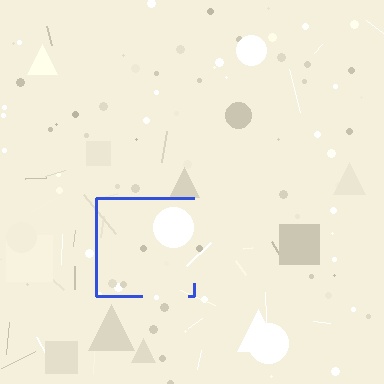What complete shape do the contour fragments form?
The contour fragments form a square.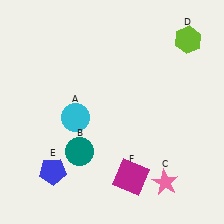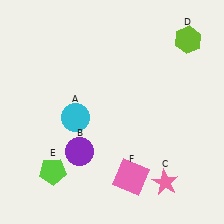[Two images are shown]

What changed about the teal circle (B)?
In Image 1, B is teal. In Image 2, it changed to purple.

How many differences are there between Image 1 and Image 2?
There are 3 differences between the two images.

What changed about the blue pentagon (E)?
In Image 1, E is blue. In Image 2, it changed to lime.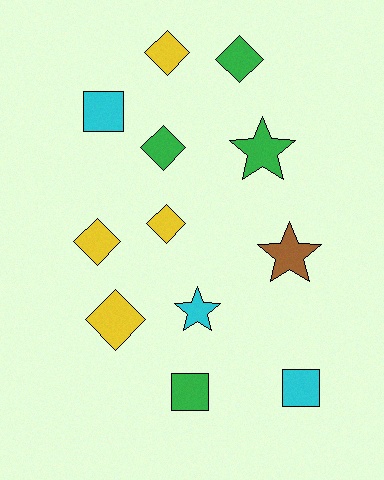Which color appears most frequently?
Yellow, with 4 objects.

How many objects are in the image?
There are 12 objects.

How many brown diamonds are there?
There are no brown diamonds.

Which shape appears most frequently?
Diamond, with 6 objects.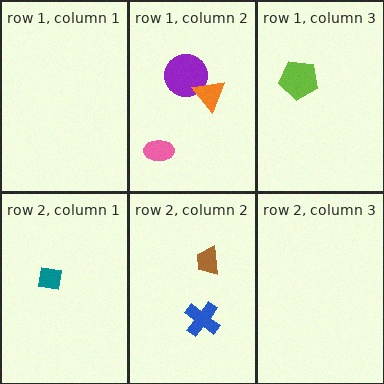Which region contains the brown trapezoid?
The row 2, column 2 region.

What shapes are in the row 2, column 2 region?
The blue cross, the brown trapezoid.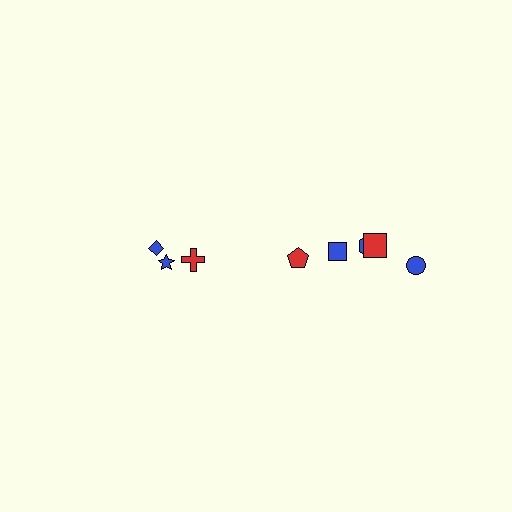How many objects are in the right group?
There are 6 objects.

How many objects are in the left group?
There are 3 objects.